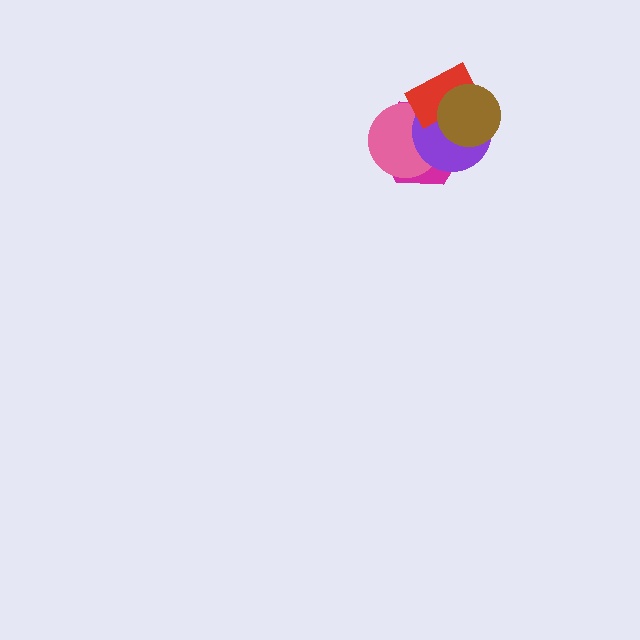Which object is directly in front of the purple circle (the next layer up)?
The red rectangle is directly in front of the purple circle.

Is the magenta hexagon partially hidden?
Yes, it is partially covered by another shape.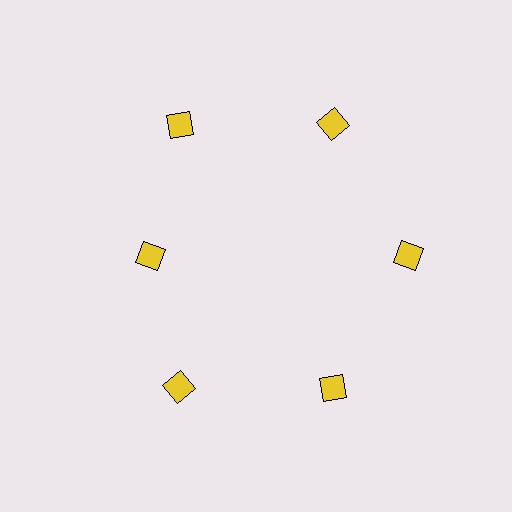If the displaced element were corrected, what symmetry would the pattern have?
It would have 6-fold rotational symmetry — the pattern would map onto itself every 60 degrees.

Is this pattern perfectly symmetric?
No. The 6 yellow diamonds are arranged in a ring, but one element near the 9 o'clock position is pulled inward toward the center, breaking the 6-fold rotational symmetry.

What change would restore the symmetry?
The symmetry would be restored by moving it outward, back onto the ring so that all 6 diamonds sit at equal angles and equal distance from the center.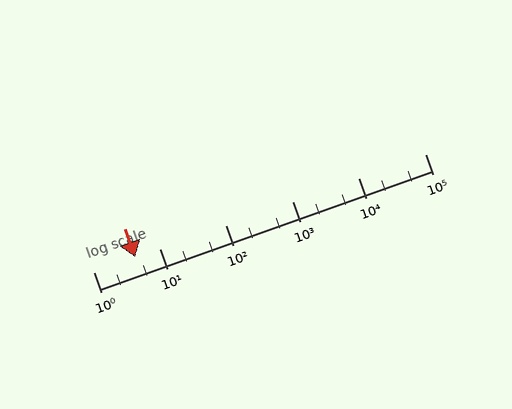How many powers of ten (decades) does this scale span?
The scale spans 5 decades, from 1 to 100000.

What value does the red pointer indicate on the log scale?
The pointer indicates approximately 4.3.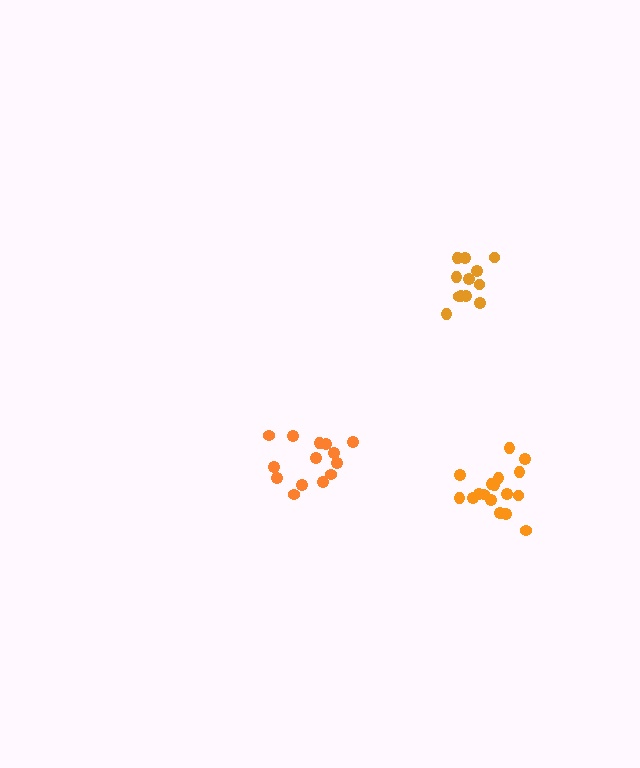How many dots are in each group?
Group 1: 17 dots, Group 2: 14 dots, Group 3: 12 dots (43 total).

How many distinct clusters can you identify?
There are 3 distinct clusters.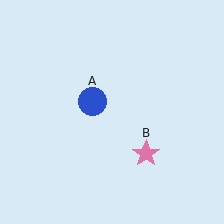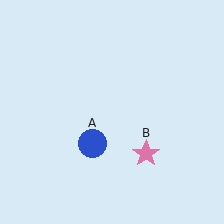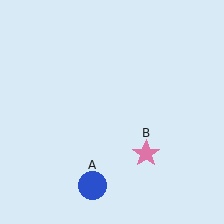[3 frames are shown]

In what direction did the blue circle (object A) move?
The blue circle (object A) moved down.